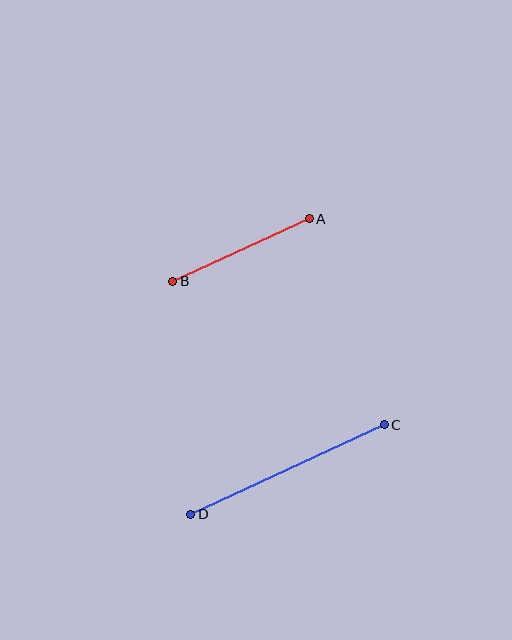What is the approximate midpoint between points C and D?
The midpoint is at approximately (287, 470) pixels.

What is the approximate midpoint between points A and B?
The midpoint is at approximately (241, 250) pixels.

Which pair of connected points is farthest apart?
Points C and D are farthest apart.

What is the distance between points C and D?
The distance is approximately 213 pixels.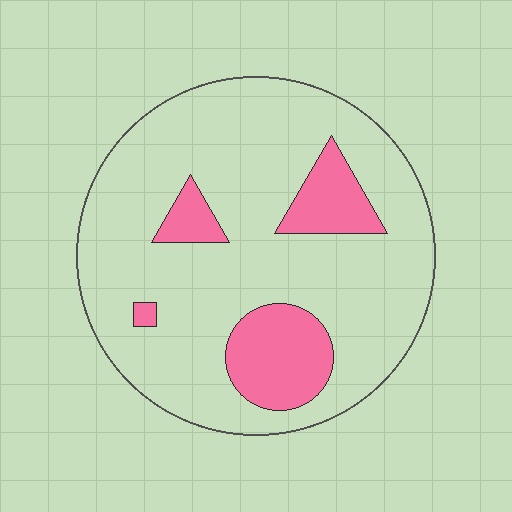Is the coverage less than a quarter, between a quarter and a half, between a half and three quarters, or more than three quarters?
Less than a quarter.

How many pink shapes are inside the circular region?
4.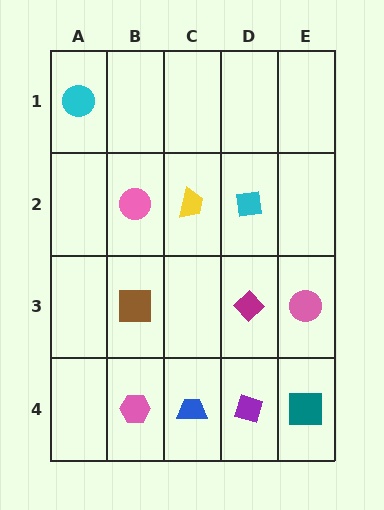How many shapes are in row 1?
1 shape.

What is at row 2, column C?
A yellow trapezoid.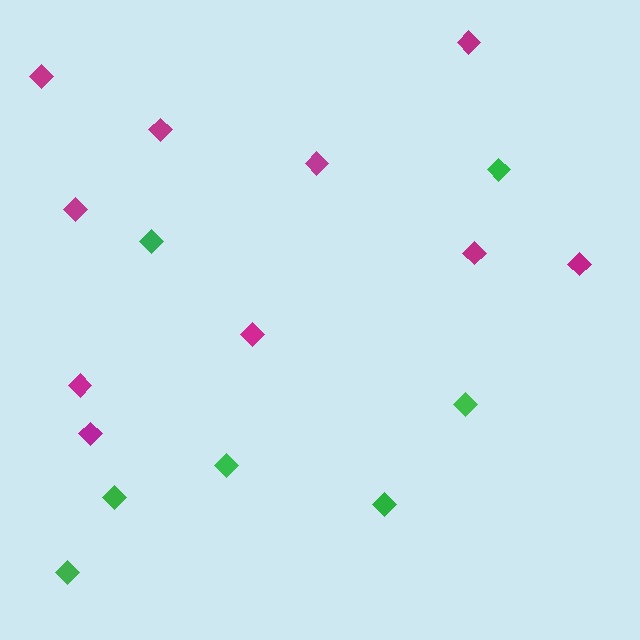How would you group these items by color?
There are 2 groups: one group of green diamonds (7) and one group of magenta diamonds (10).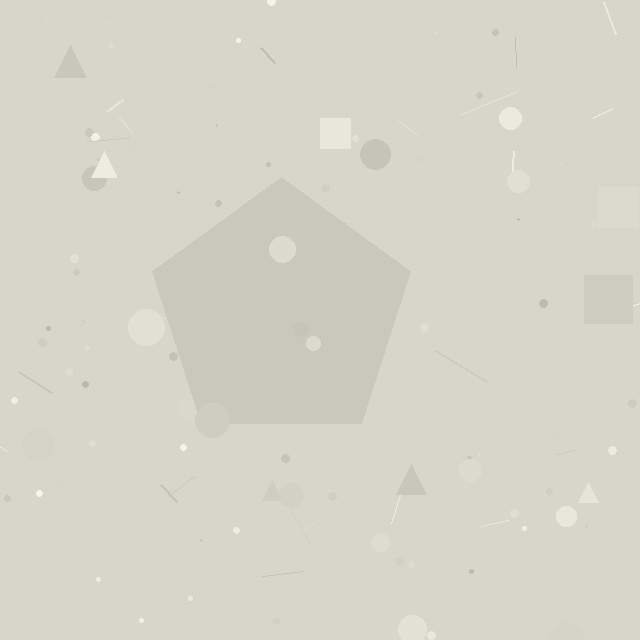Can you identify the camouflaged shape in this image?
The camouflaged shape is a pentagon.